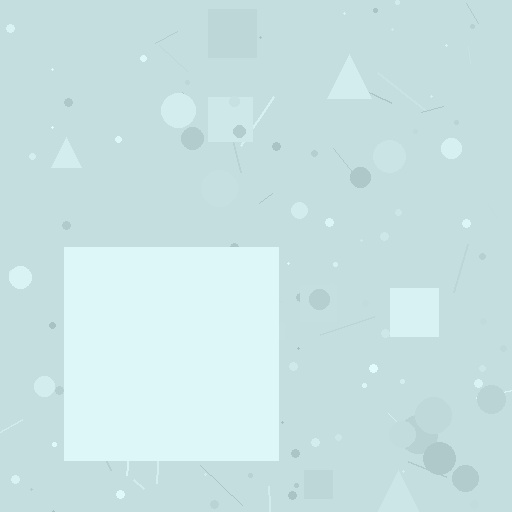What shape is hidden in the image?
A square is hidden in the image.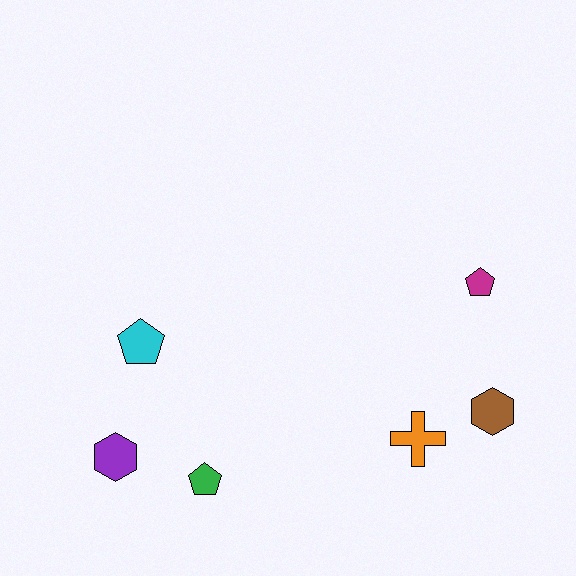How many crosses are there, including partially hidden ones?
There is 1 cross.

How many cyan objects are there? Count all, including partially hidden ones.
There is 1 cyan object.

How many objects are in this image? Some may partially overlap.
There are 6 objects.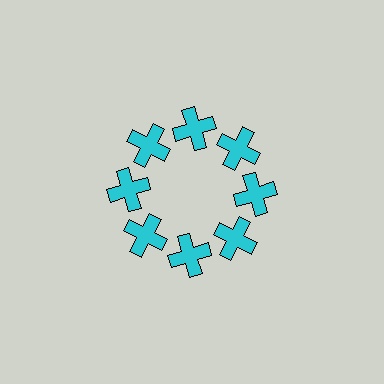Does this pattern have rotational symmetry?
Yes, this pattern has 8-fold rotational symmetry. It looks the same after rotating 45 degrees around the center.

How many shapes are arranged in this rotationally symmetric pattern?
There are 8 shapes, arranged in 8 groups of 1.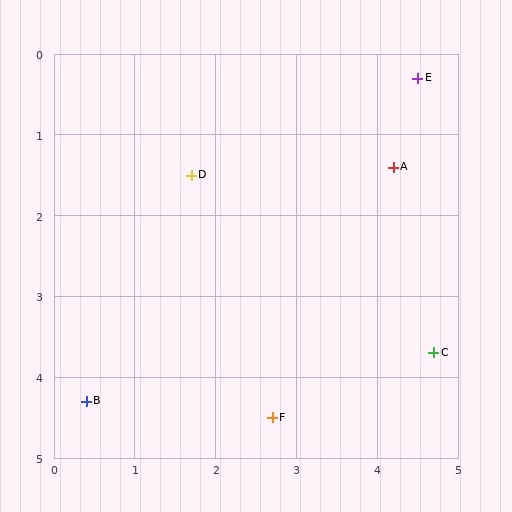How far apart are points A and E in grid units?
Points A and E are about 1.1 grid units apart.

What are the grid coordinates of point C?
Point C is at approximately (4.7, 3.7).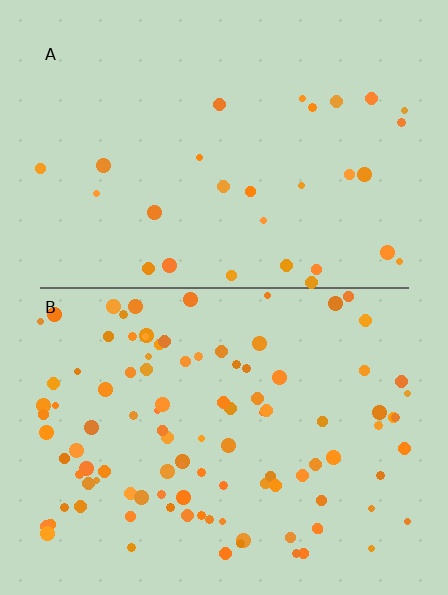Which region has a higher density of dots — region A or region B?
B (the bottom).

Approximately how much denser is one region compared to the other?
Approximately 3.6× — region B over region A.